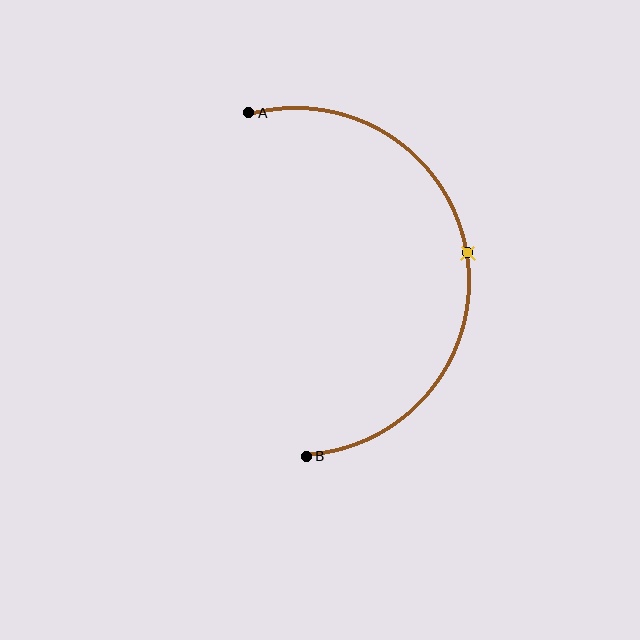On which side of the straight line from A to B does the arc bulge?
The arc bulges to the right of the straight line connecting A and B.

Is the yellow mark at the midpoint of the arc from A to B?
Yes. The yellow mark lies on the arc at equal arc-length from both A and B — it is the arc midpoint.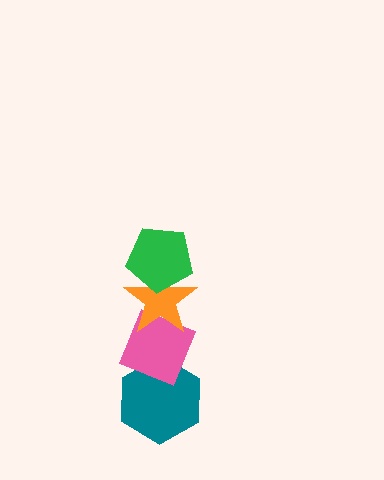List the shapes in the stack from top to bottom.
From top to bottom: the green pentagon, the orange star, the pink diamond, the teal hexagon.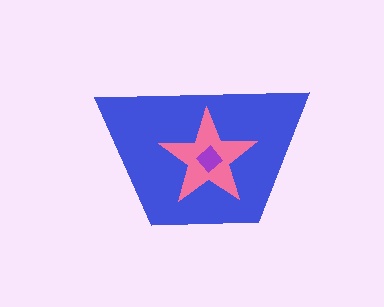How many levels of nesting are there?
3.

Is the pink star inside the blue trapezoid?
Yes.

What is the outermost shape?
The blue trapezoid.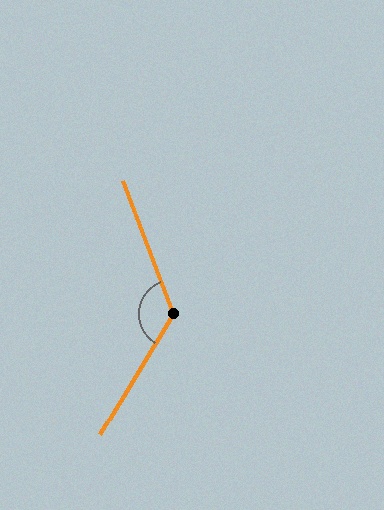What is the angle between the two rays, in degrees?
Approximately 128 degrees.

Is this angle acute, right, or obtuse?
It is obtuse.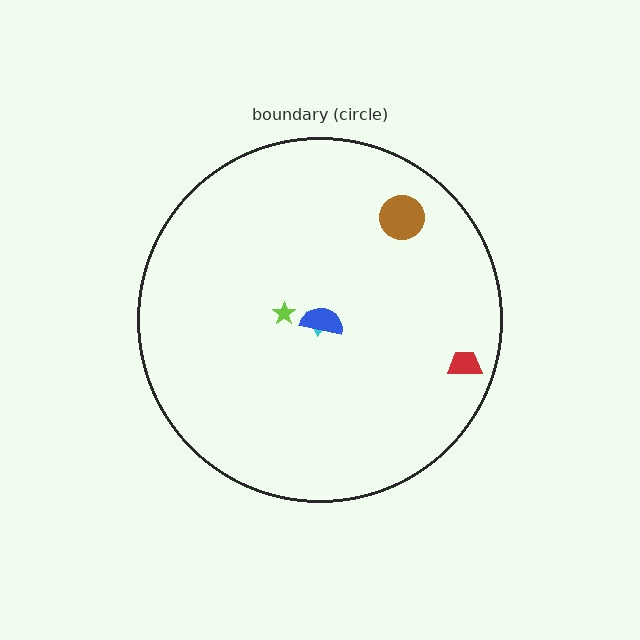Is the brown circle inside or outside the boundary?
Inside.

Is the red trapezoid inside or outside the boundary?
Inside.